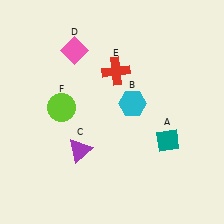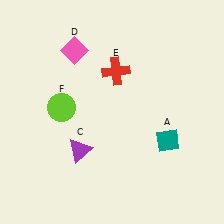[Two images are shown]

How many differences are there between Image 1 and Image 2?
There is 1 difference between the two images.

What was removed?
The cyan hexagon (B) was removed in Image 2.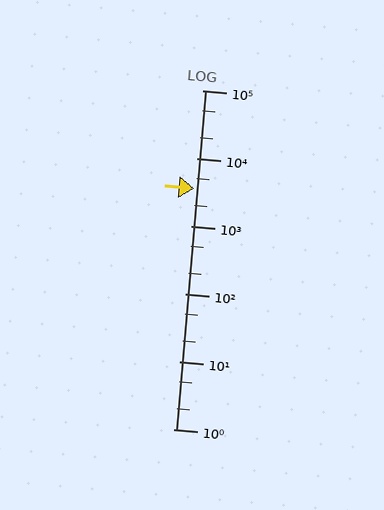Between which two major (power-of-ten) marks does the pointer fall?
The pointer is between 1000 and 10000.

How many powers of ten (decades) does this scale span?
The scale spans 5 decades, from 1 to 100000.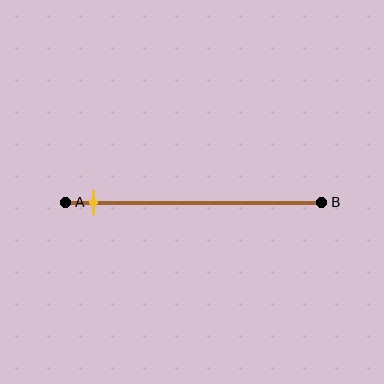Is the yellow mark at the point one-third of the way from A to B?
No, the mark is at about 10% from A, not at the 33% one-third point.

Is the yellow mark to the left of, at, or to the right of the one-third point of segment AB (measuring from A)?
The yellow mark is to the left of the one-third point of segment AB.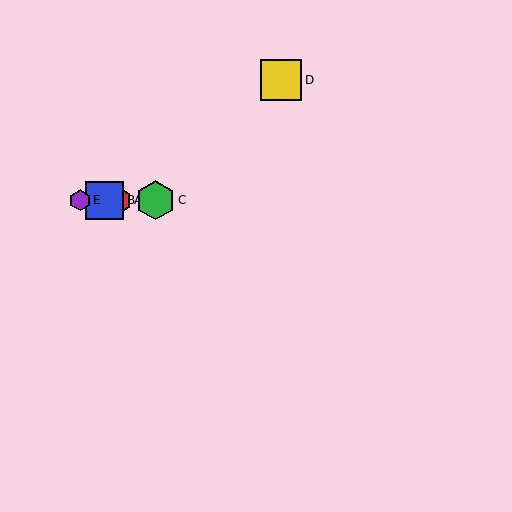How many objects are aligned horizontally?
4 objects (A, B, C, E) are aligned horizontally.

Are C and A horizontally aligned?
Yes, both are at y≈200.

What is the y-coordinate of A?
Object A is at y≈200.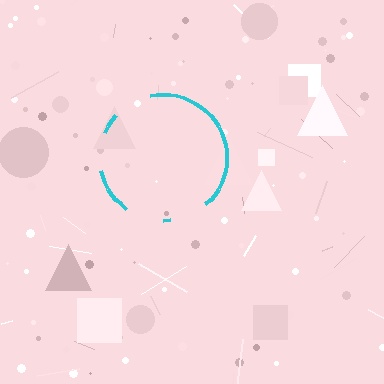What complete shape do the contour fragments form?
The contour fragments form a circle.